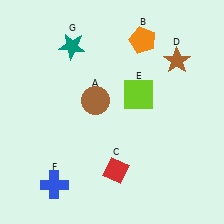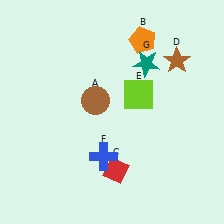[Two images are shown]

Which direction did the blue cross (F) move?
The blue cross (F) moved right.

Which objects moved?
The objects that moved are: the blue cross (F), the teal star (G).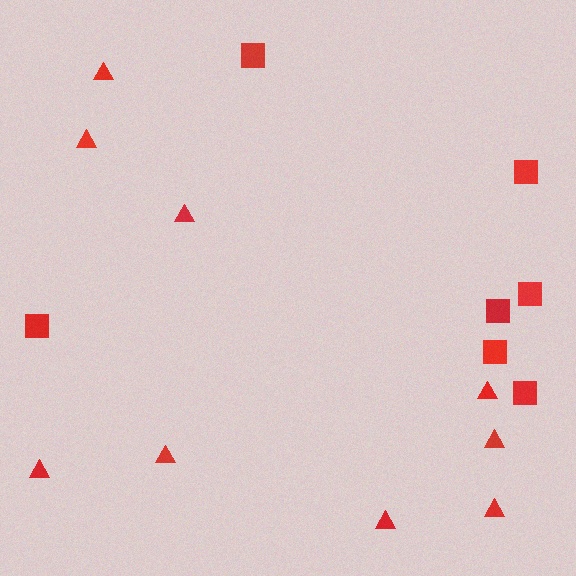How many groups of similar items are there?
There are 2 groups: one group of triangles (9) and one group of squares (7).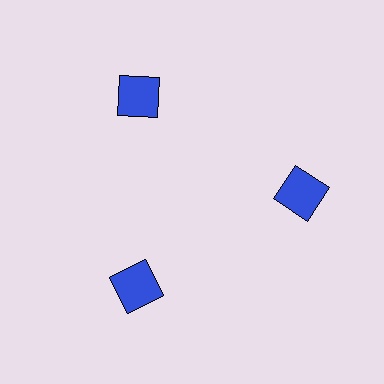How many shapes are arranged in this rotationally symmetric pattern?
There are 3 shapes, arranged in 3 groups of 1.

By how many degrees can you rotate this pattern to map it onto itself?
The pattern maps onto itself every 120 degrees of rotation.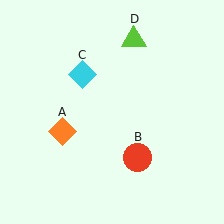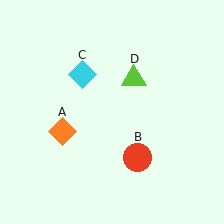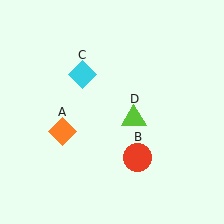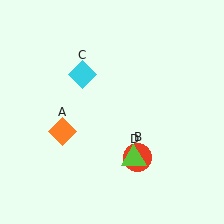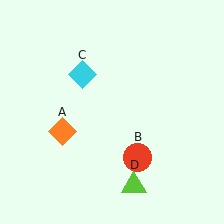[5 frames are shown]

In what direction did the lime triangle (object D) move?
The lime triangle (object D) moved down.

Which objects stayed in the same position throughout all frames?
Orange diamond (object A) and red circle (object B) and cyan diamond (object C) remained stationary.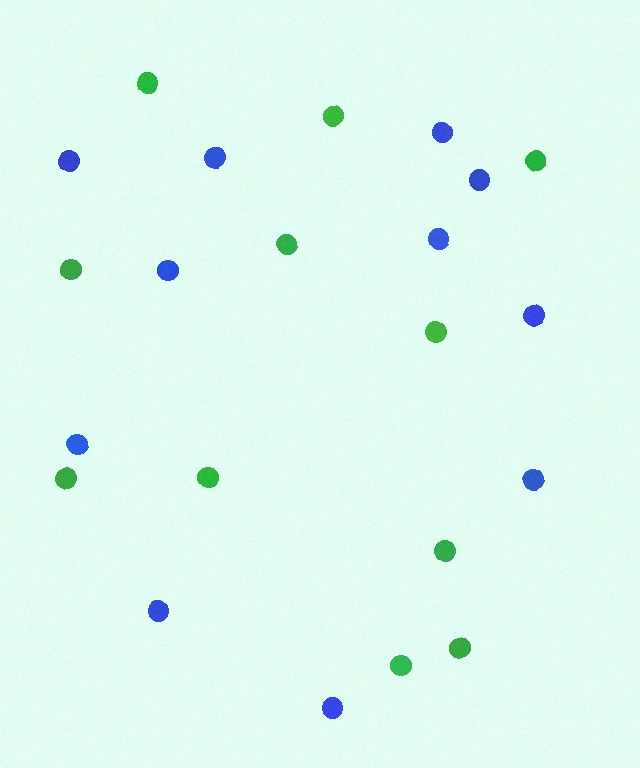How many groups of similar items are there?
There are 2 groups: one group of green circles (11) and one group of blue circles (11).